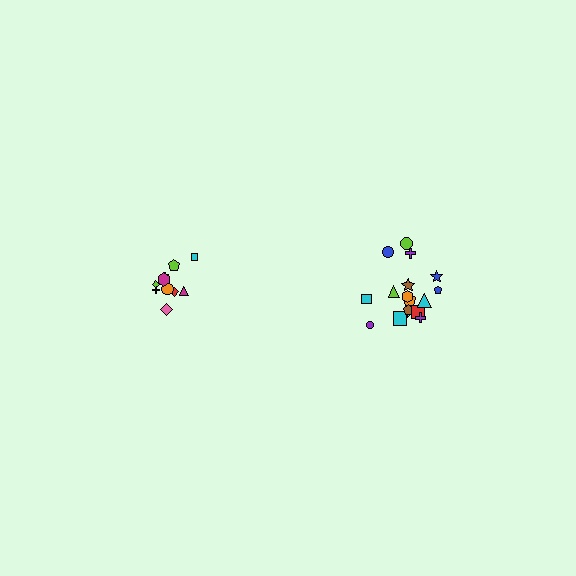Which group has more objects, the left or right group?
The right group.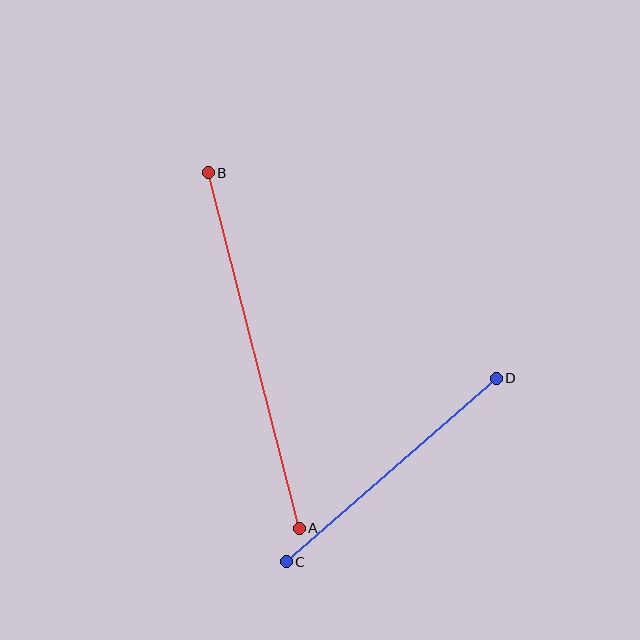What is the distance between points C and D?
The distance is approximately 279 pixels.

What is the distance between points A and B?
The distance is approximately 367 pixels.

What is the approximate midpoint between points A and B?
The midpoint is at approximately (254, 350) pixels.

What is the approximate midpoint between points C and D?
The midpoint is at approximately (391, 470) pixels.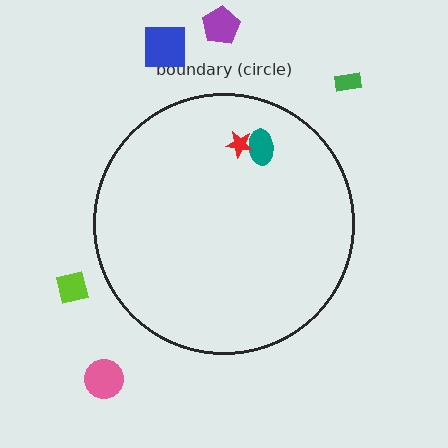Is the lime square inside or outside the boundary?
Outside.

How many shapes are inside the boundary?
2 inside, 5 outside.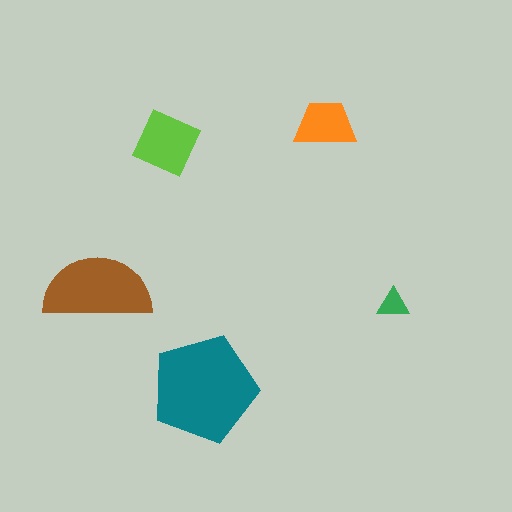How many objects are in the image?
There are 5 objects in the image.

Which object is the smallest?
The green triangle.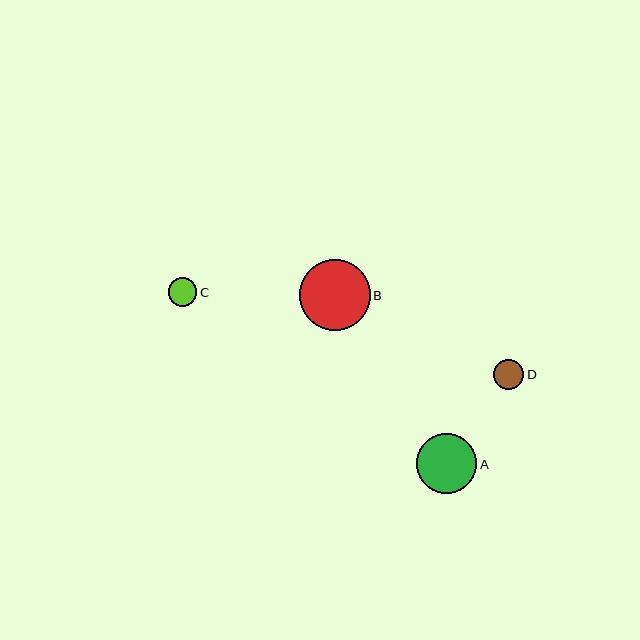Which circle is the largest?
Circle B is the largest with a size of approximately 71 pixels.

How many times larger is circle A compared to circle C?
Circle A is approximately 2.1 times the size of circle C.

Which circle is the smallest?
Circle C is the smallest with a size of approximately 28 pixels.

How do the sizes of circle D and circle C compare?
Circle D and circle C are approximately the same size.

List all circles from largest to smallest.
From largest to smallest: B, A, D, C.